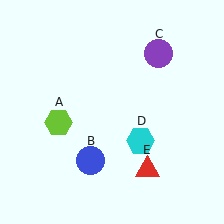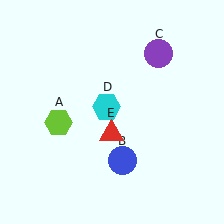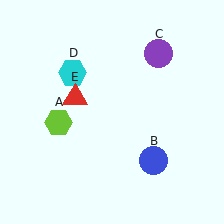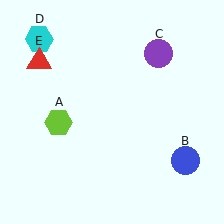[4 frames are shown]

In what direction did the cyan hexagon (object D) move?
The cyan hexagon (object D) moved up and to the left.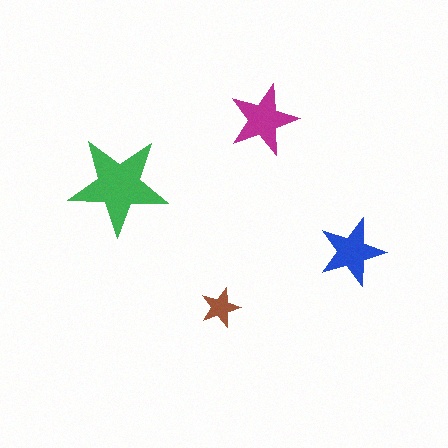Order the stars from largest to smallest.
the green one, the magenta one, the blue one, the brown one.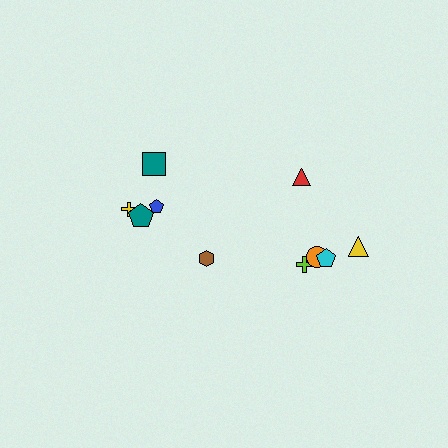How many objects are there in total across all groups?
There are 10 objects.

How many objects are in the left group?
There are 4 objects.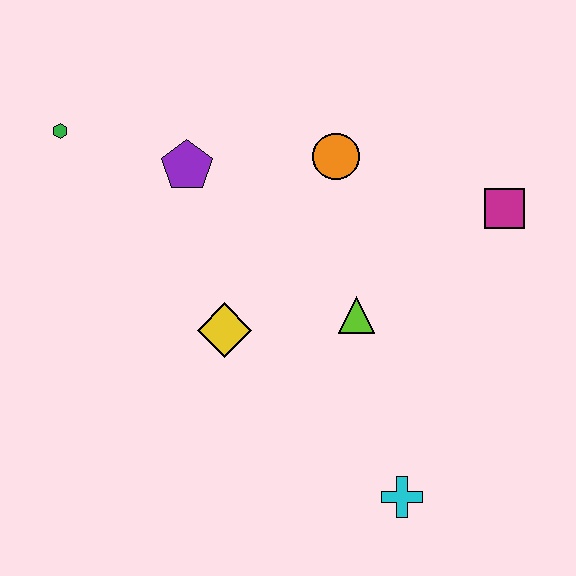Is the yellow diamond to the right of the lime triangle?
No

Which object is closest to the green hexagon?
The purple pentagon is closest to the green hexagon.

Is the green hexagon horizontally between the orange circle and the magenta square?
No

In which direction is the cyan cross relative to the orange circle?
The cyan cross is below the orange circle.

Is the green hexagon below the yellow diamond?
No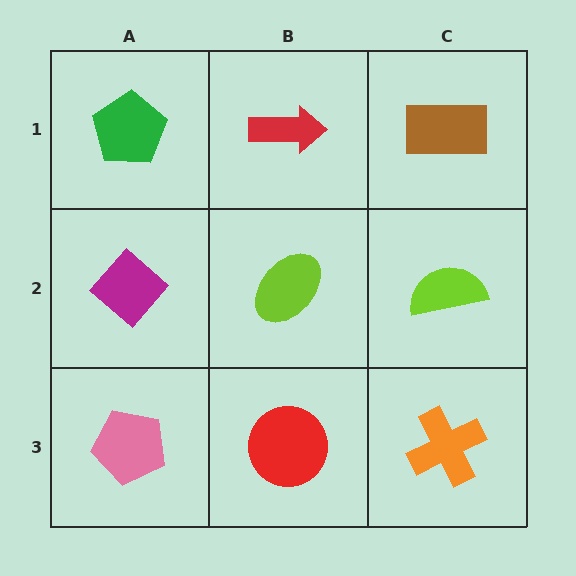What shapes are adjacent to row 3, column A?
A magenta diamond (row 2, column A), a red circle (row 3, column B).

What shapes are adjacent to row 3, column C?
A lime semicircle (row 2, column C), a red circle (row 3, column B).